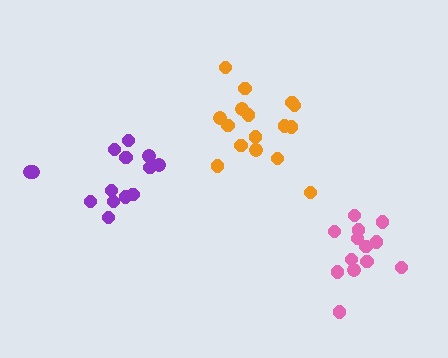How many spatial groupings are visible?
There are 3 spatial groupings.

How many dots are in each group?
Group 1: 14 dots, Group 2: 16 dots, Group 3: 13 dots (43 total).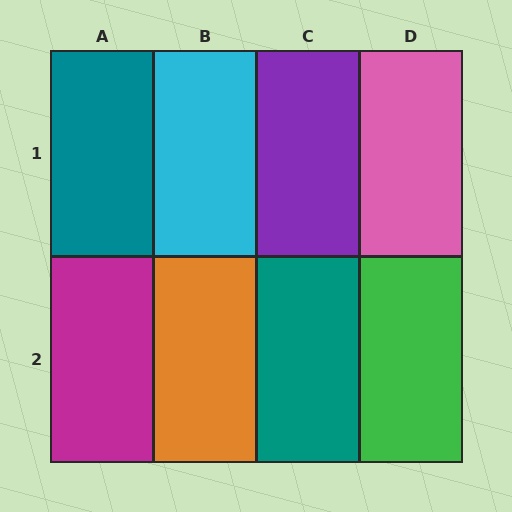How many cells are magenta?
1 cell is magenta.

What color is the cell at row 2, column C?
Teal.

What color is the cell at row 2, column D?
Green.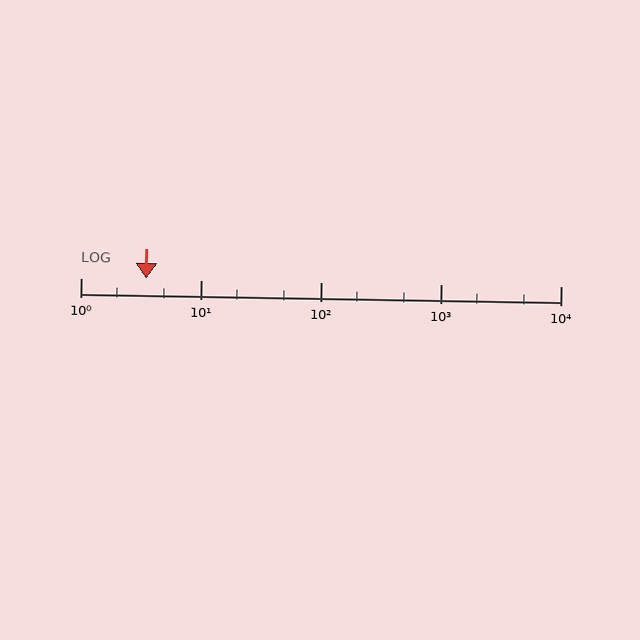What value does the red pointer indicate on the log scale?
The pointer indicates approximately 3.5.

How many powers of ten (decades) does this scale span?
The scale spans 4 decades, from 1 to 10000.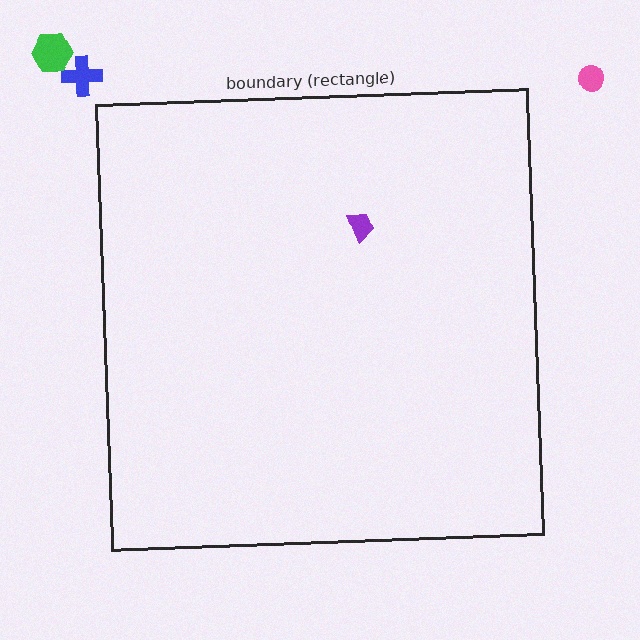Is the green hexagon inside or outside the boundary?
Outside.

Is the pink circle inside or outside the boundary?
Outside.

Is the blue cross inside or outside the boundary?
Outside.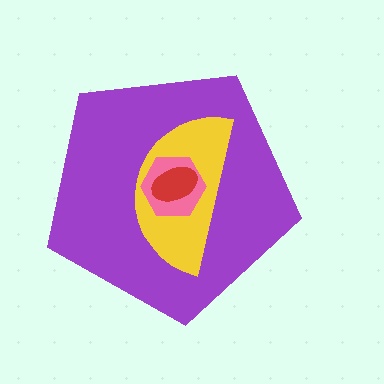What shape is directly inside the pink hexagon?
The red ellipse.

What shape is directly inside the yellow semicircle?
The pink hexagon.